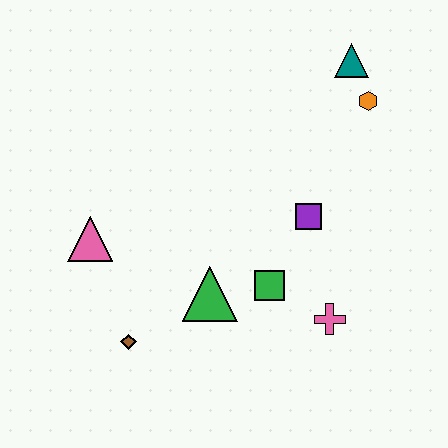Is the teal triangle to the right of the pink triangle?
Yes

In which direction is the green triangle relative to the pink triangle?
The green triangle is to the right of the pink triangle.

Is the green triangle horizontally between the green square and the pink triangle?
Yes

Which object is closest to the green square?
The green triangle is closest to the green square.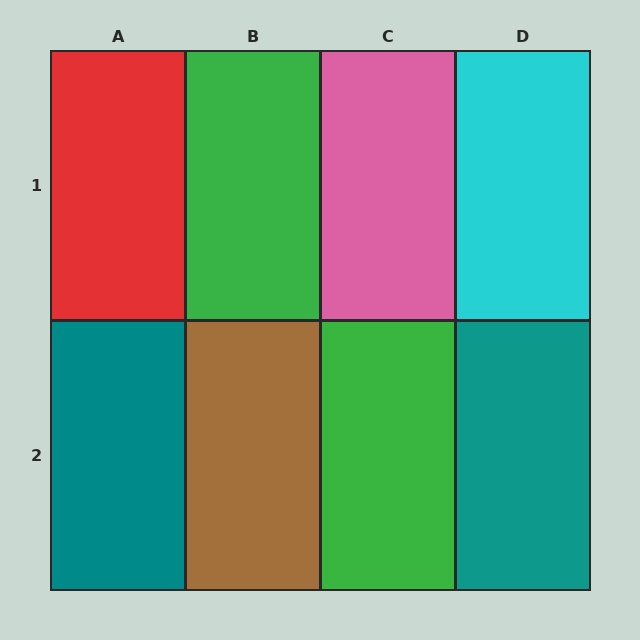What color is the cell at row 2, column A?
Teal.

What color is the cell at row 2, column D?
Teal.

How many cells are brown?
1 cell is brown.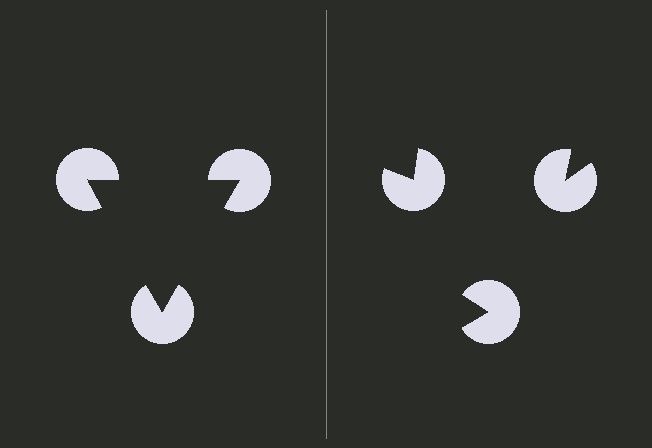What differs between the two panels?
The pac-man discs are positioned identically on both sides; only the wedge orientations differ. On the left they align to a triangle; on the right they are misaligned.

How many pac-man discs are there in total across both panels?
6 — 3 on each side.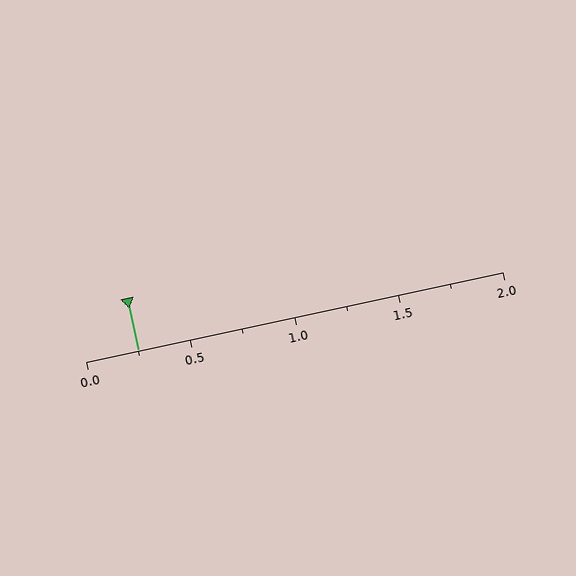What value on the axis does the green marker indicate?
The marker indicates approximately 0.25.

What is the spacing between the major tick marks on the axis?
The major ticks are spaced 0.5 apart.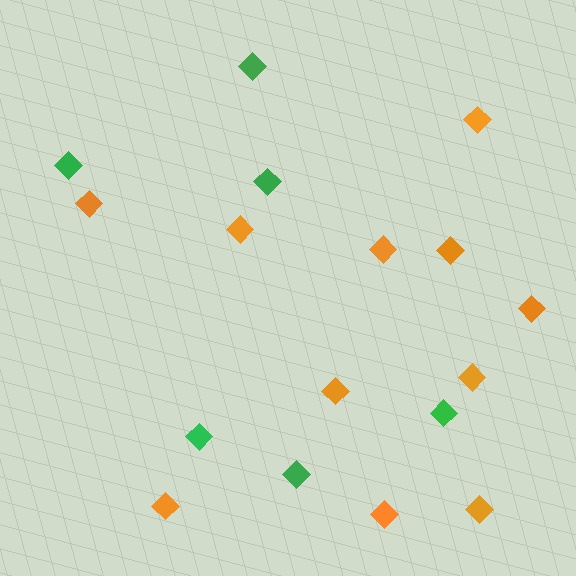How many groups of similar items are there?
There are 2 groups: one group of green diamonds (6) and one group of orange diamonds (11).